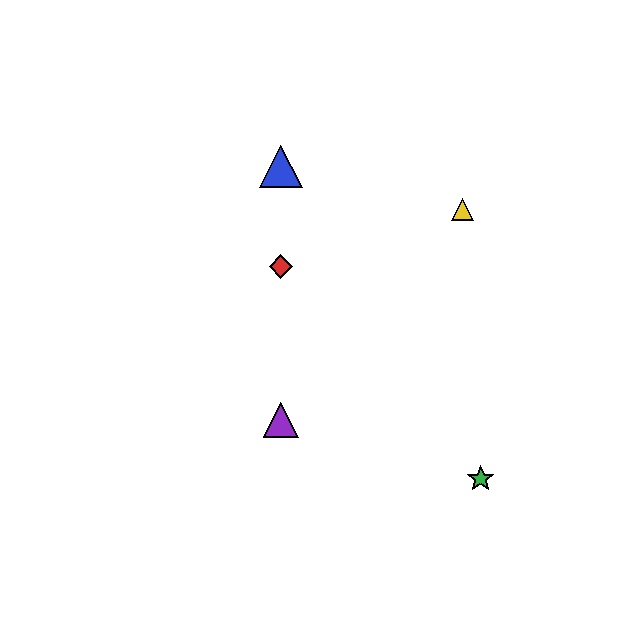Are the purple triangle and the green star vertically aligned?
No, the purple triangle is at x≈281 and the green star is at x≈481.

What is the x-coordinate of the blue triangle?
The blue triangle is at x≈281.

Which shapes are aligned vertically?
The red diamond, the blue triangle, the purple triangle are aligned vertically.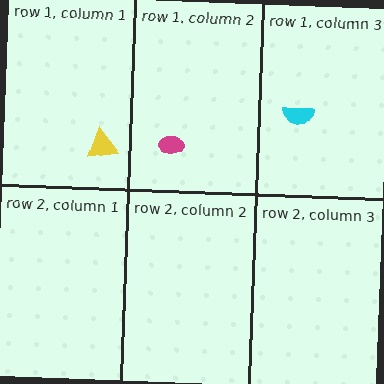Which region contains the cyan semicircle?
The row 1, column 3 region.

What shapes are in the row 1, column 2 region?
The magenta ellipse.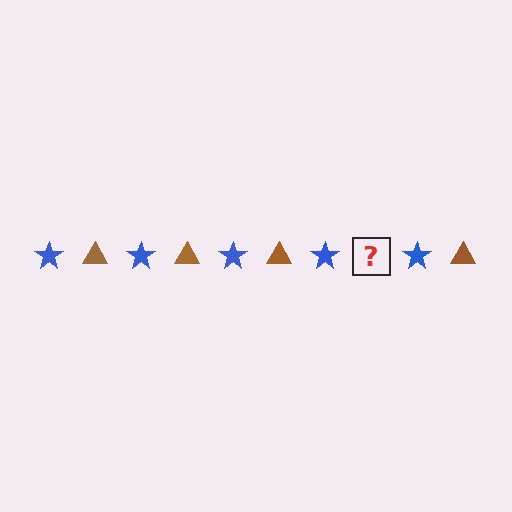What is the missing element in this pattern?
The missing element is a brown triangle.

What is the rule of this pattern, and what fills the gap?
The rule is that the pattern alternates between blue star and brown triangle. The gap should be filled with a brown triangle.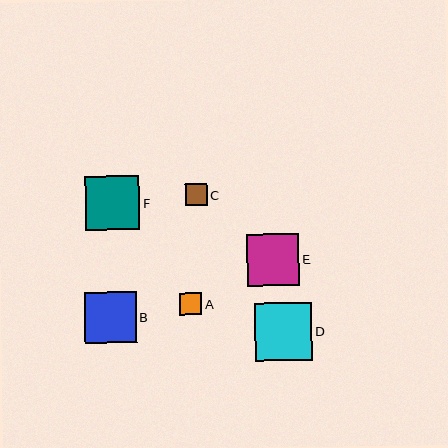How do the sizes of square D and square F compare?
Square D and square F are approximately the same size.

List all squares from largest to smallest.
From largest to smallest: D, F, E, B, A, C.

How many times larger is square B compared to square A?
Square B is approximately 2.3 times the size of square A.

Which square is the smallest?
Square C is the smallest with a size of approximately 22 pixels.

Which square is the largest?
Square D is the largest with a size of approximately 57 pixels.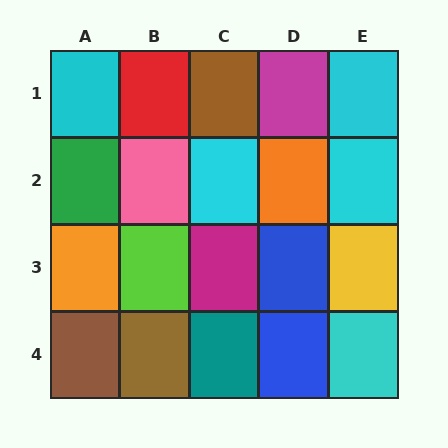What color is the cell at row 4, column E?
Cyan.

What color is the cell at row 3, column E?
Yellow.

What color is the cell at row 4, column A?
Brown.